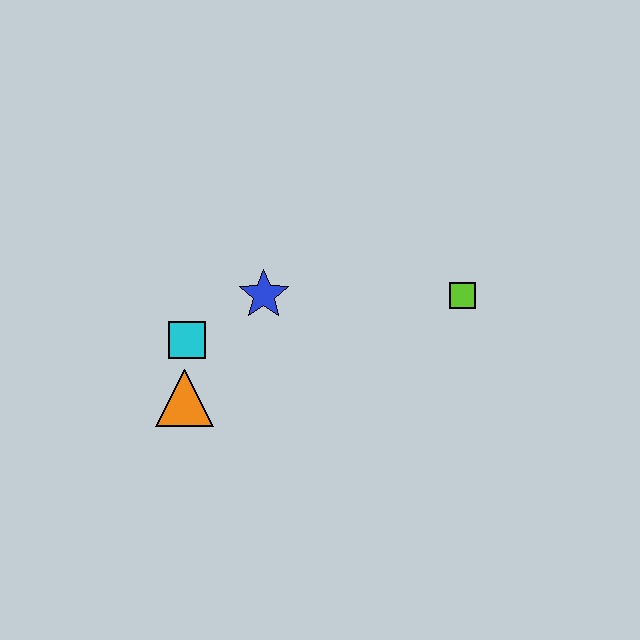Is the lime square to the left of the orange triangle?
No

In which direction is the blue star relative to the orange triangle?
The blue star is above the orange triangle.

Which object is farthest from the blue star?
The lime square is farthest from the blue star.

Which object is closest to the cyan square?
The orange triangle is closest to the cyan square.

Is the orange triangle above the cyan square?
No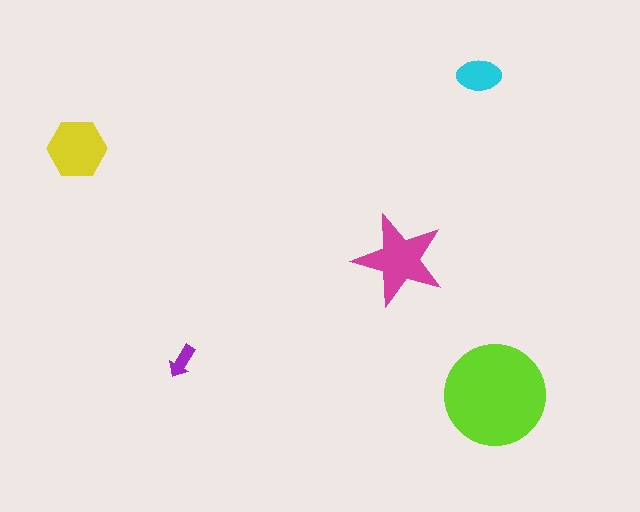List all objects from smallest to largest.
The purple arrow, the cyan ellipse, the yellow hexagon, the magenta star, the lime circle.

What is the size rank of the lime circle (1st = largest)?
1st.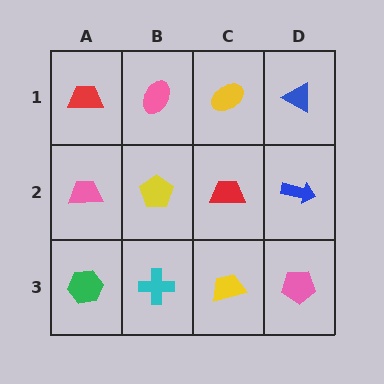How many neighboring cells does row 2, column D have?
3.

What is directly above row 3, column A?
A pink trapezoid.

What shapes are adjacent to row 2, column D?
A blue triangle (row 1, column D), a pink pentagon (row 3, column D), a red trapezoid (row 2, column C).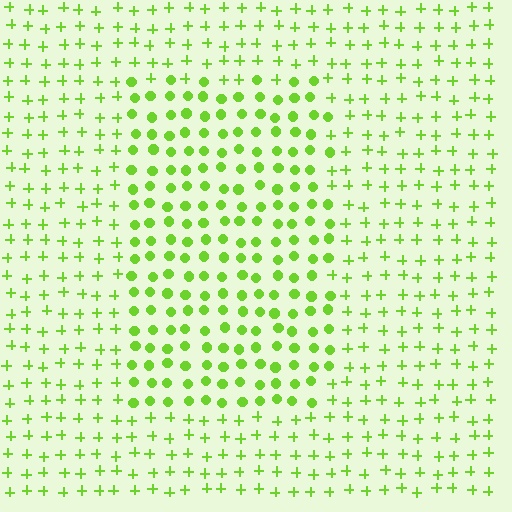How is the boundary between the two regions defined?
The boundary is defined by a change in element shape: circles inside vs. plus signs outside. All elements share the same color and spacing.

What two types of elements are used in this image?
The image uses circles inside the rectangle region and plus signs outside it.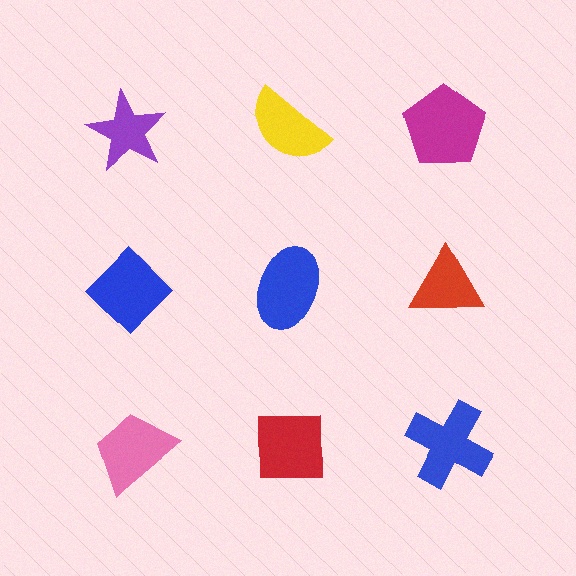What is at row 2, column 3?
A red triangle.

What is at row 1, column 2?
A yellow semicircle.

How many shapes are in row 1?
3 shapes.